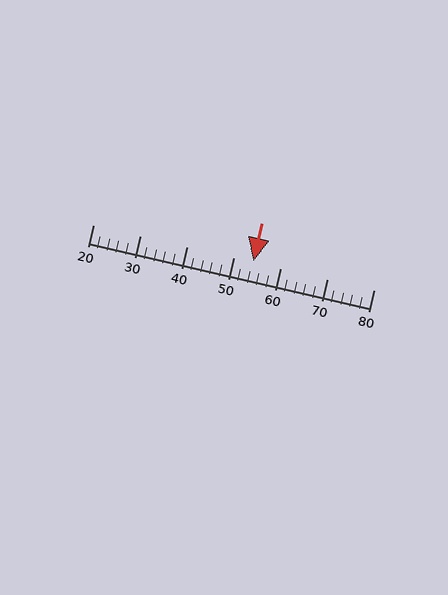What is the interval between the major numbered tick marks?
The major tick marks are spaced 10 units apart.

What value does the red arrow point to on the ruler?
The red arrow points to approximately 54.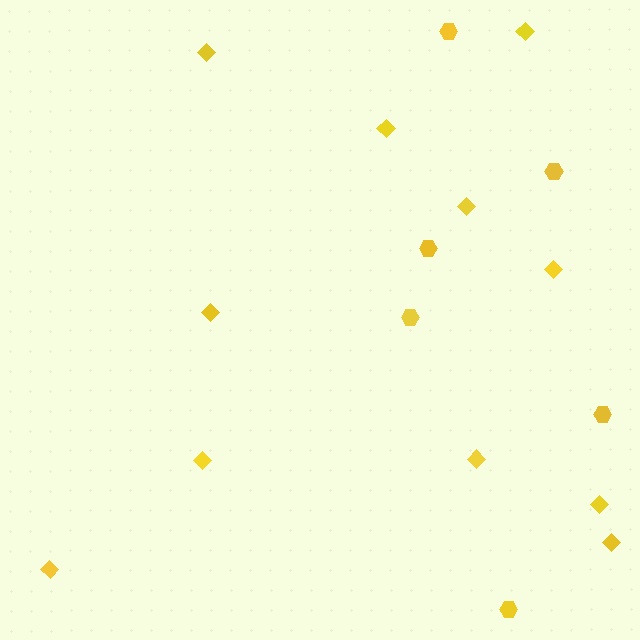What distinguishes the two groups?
There are 2 groups: one group of hexagons (6) and one group of diamonds (11).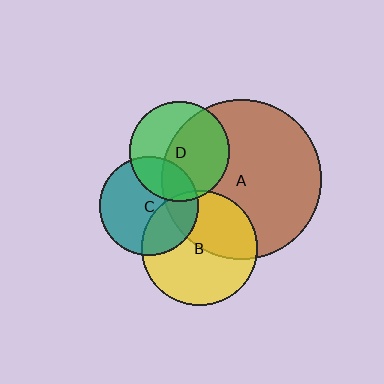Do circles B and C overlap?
Yes.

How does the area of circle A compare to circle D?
Approximately 2.6 times.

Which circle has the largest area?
Circle A (brown).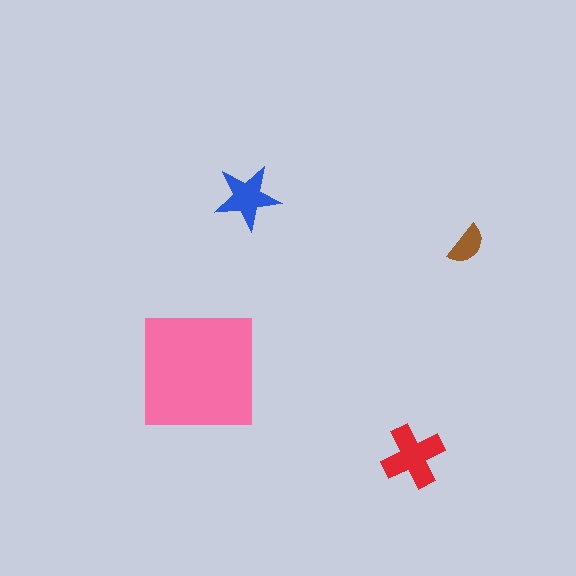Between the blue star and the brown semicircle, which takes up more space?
The blue star.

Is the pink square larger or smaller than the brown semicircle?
Larger.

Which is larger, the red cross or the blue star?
The red cross.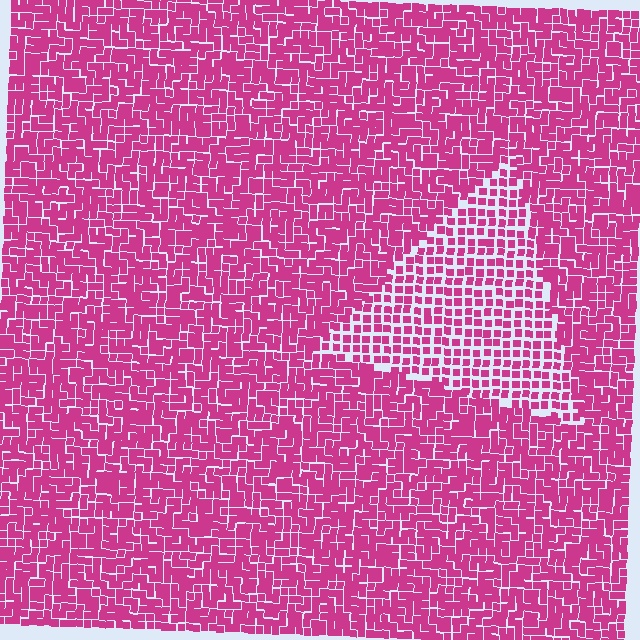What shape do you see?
I see a triangle.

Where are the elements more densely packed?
The elements are more densely packed outside the triangle boundary.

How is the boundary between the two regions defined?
The boundary is defined by a change in element density (approximately 1.6x ratio). All elements are the same color, size, and shape.